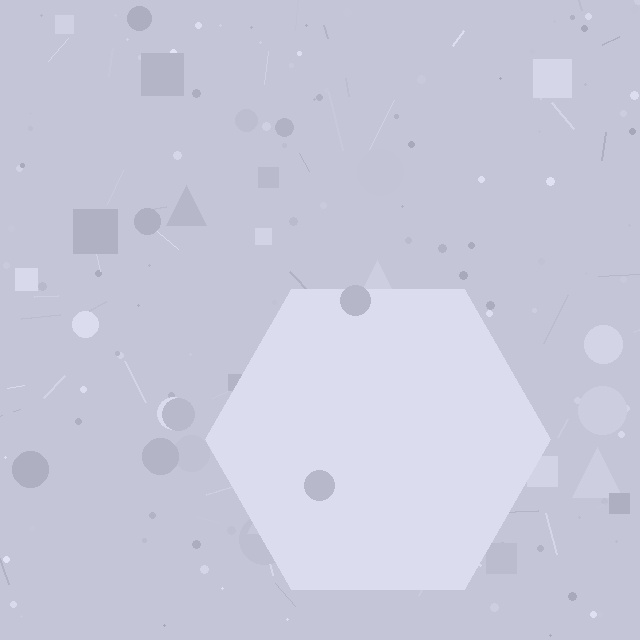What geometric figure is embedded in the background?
A hexagon is embedded in the background.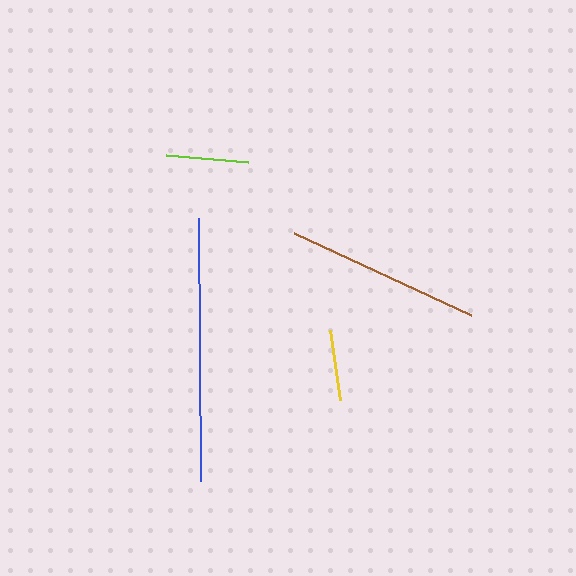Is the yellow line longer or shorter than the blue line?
The blue line is longer than the yellow line.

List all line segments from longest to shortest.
From longest to shortest: blue, brown, lime, yellow.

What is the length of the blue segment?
The blue segment is approximately 263 pixels long.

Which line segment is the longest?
The blue line is the longest at approximately 263 pixels.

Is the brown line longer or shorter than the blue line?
The blue line is longer than the brown line.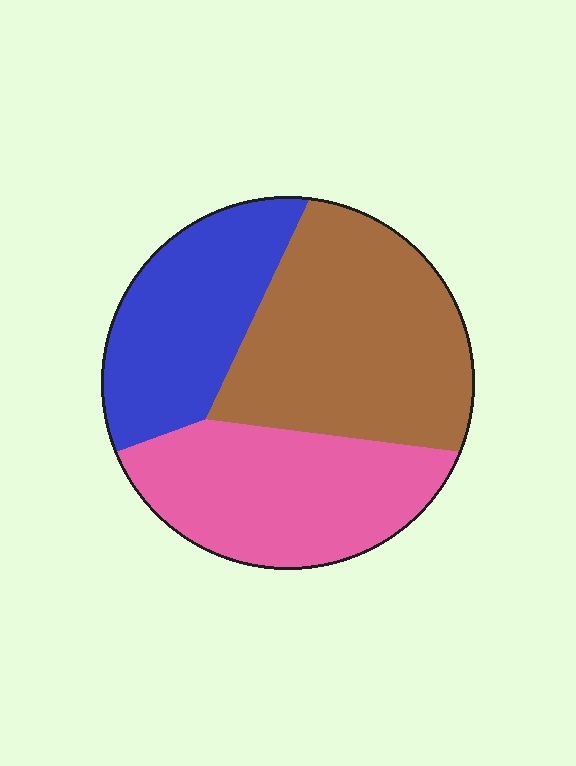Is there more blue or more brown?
Brown.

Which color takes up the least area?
Blue, at roughly 25%.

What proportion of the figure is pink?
Pink takes up between a sixth and a third of the figure.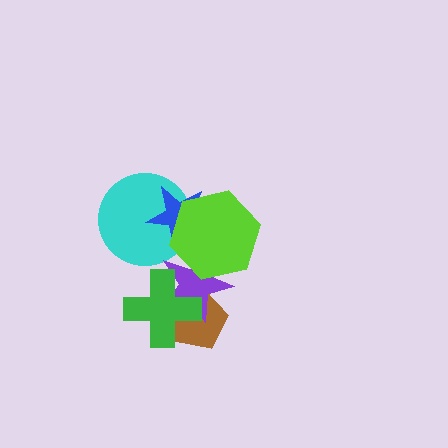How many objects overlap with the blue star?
2 objects overlap with the blue star.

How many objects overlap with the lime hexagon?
3 objects overlap with the lime hexagon.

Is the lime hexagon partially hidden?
No, no other shape covers it.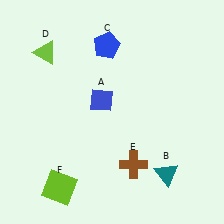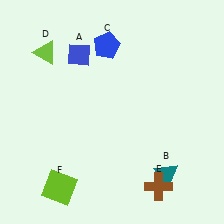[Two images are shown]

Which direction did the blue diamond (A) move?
The blue diamond (A) moved up.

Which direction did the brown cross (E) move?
The brown cross (E) moved right.